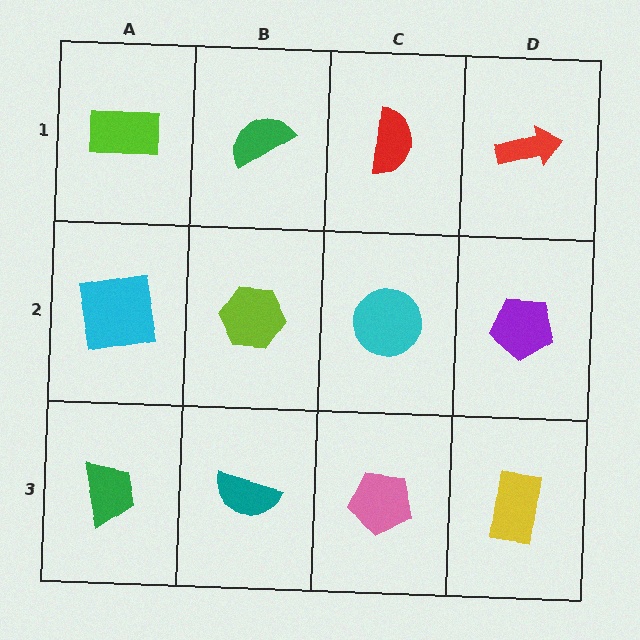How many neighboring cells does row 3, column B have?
3.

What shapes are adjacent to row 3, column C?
A cyan circle (row 2, column C), a teal semicircle (row 3, column B), a yellow rectangle (row 3, column D).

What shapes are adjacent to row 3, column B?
A lime hexagon (row 2, column B), a green trapezoid (row 3, column A), a pink pentagon (row 3, column C).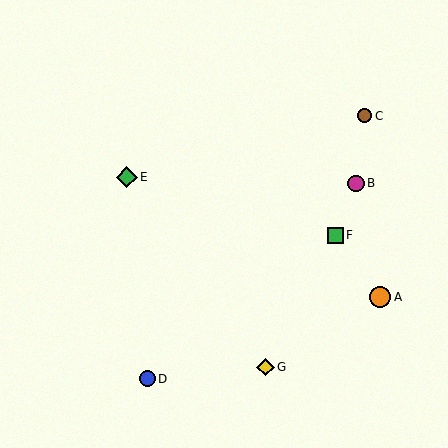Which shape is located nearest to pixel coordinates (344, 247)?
The green square (labeled F) at (335, 235) is nearest to that location.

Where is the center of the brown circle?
The center of the brown circle is at (365, 116).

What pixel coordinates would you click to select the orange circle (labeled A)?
Click at (380, 297) to select the orange circle A.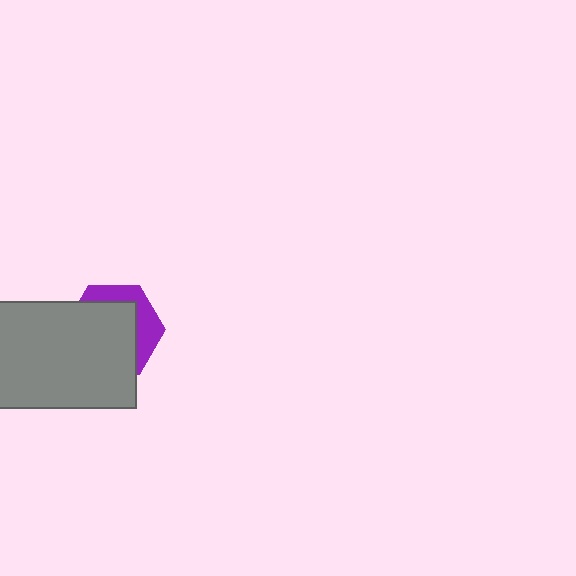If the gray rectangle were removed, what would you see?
You would see the complete purple hexagon.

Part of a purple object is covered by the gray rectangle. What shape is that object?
It is a hexagon.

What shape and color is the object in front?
The object in front is a gray rectangle.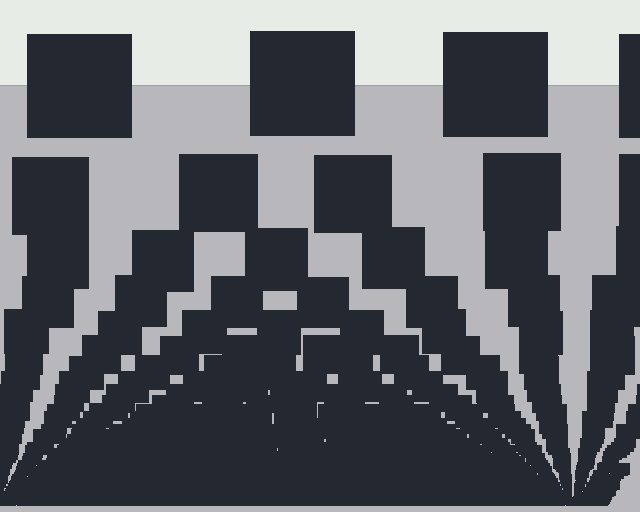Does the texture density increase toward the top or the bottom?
Density increases toward the bottom.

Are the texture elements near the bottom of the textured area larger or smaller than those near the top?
Smaller. The gradient is inverted — elements near the bottom are smaller and denser.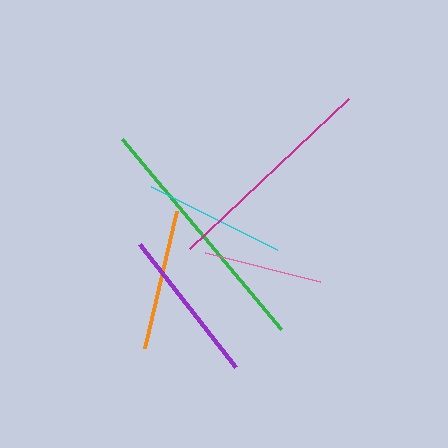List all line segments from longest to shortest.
From longest to shortest: green, magenta, purple, cyan, orange, pink.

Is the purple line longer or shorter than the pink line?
The purple line is longer than the pink line.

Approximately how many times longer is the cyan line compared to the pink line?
The cyan line is approximately 1.2 times the length of the pink line.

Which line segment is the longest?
The green line is the longest at approximately 248 pixels.